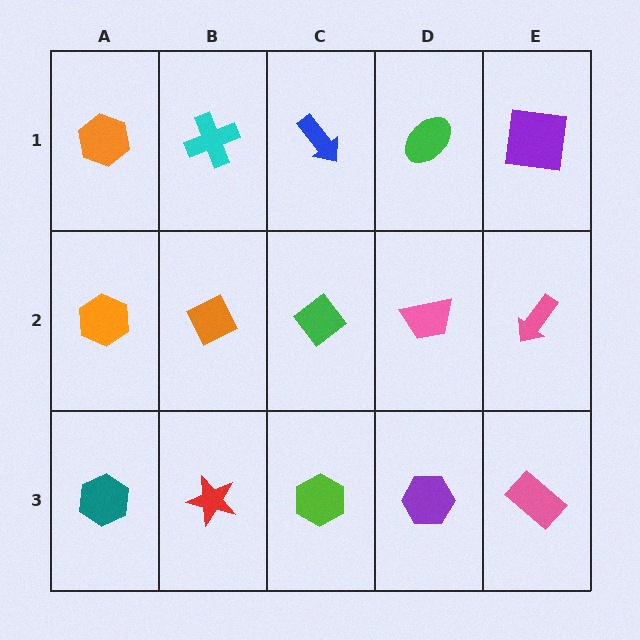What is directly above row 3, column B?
An orange diamond.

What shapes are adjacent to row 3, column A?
An orange hexagon (row 2, column A), a red star (row 3, column B).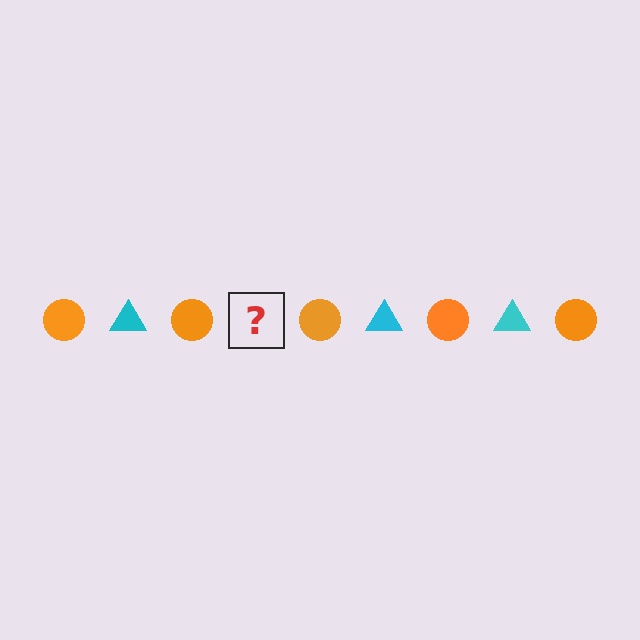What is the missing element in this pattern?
The missing element is a cyan triangle.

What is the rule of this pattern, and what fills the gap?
The rule is that the pattern alternates between orange circle and cyan triangle. The gap should be filled with a cyan triangle.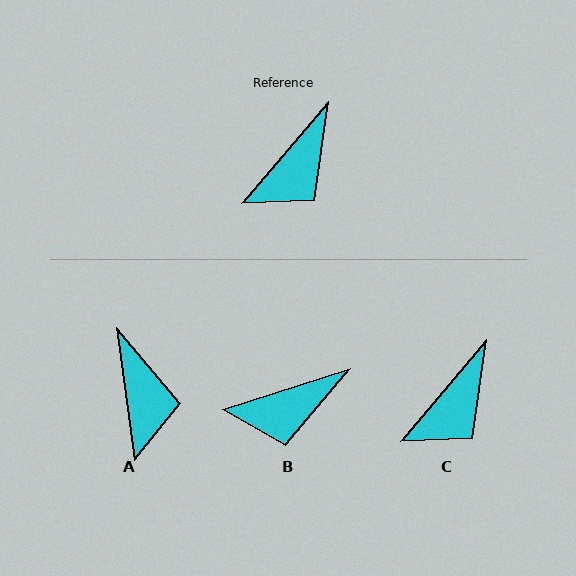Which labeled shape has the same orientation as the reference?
C.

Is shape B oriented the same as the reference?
No, it is off by about 32 degrees.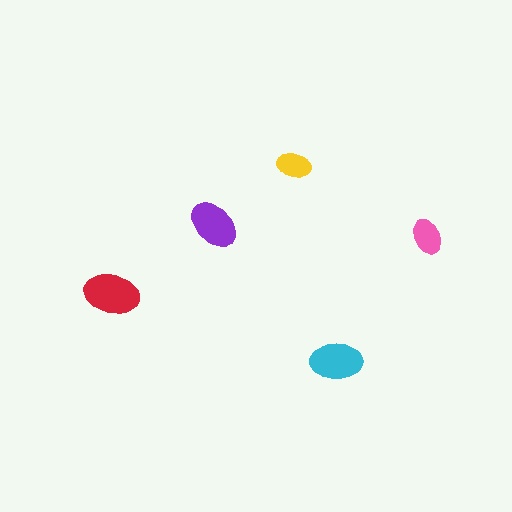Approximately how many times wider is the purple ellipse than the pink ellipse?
About 1.5 times wider.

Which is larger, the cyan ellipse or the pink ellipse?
The cyan one.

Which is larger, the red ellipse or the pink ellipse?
The red one.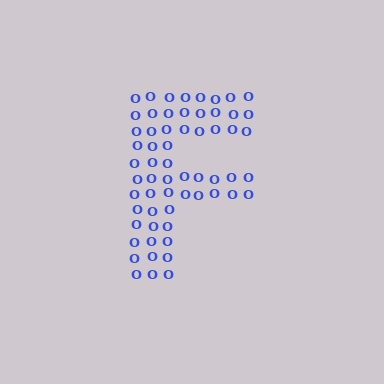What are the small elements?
The small elements are letter O's.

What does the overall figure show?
The overall figure shows the letter F.